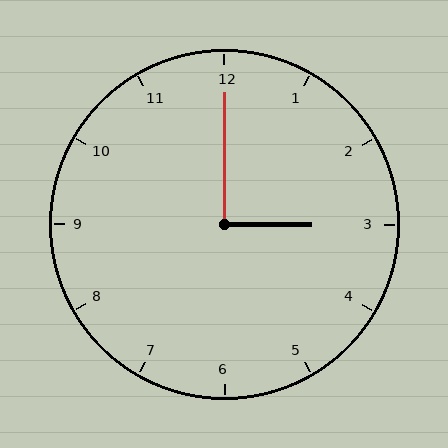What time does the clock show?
3:00.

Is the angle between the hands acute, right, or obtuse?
It is right.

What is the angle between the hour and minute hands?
Approximately 90 degrees.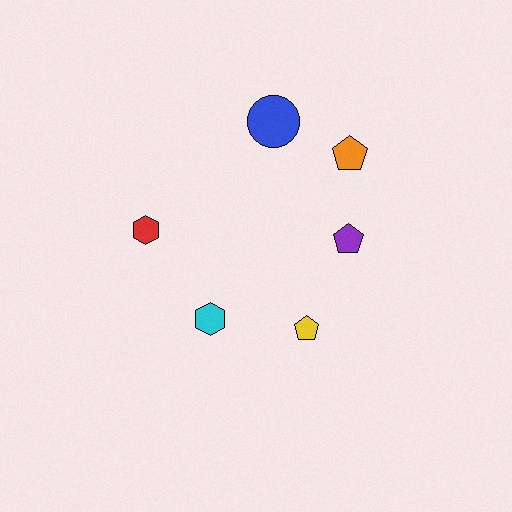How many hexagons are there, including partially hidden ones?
There are 2 hexagons.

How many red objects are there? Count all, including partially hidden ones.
There is 1 red object.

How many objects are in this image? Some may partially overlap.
There are 6 objects.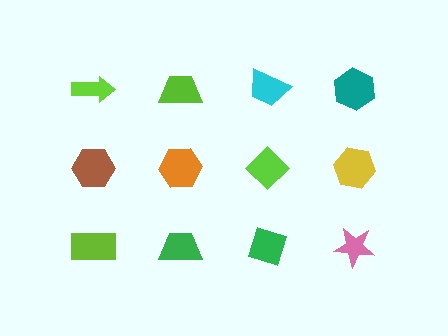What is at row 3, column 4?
A pink star.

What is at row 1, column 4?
A teal hexagon.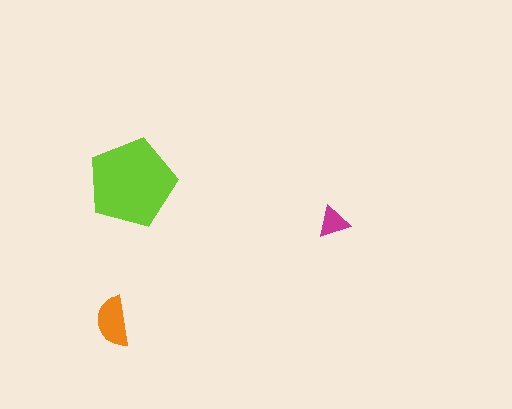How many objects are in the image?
There are 3 objects in the image.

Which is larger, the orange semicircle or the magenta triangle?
The orange semicircle.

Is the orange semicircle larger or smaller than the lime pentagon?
Smaller.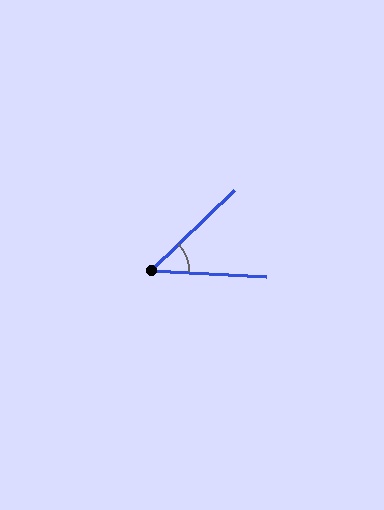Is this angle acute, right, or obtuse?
It is acute.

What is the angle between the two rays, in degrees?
Approximately 47 degrees.